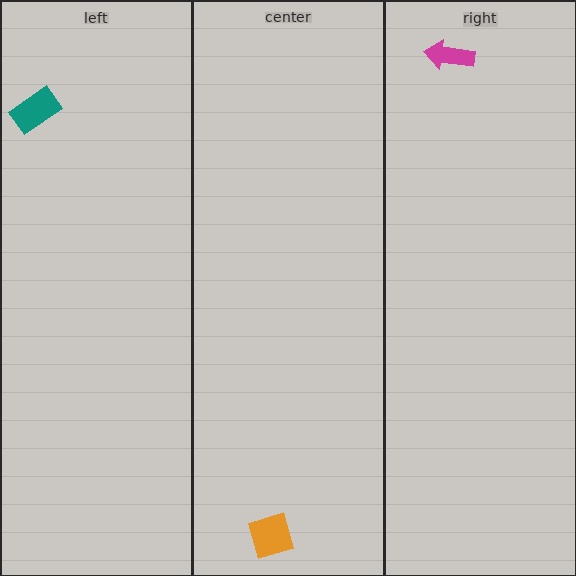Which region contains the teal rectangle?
The left region.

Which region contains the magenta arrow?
The right region.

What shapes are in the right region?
The magenta arrow.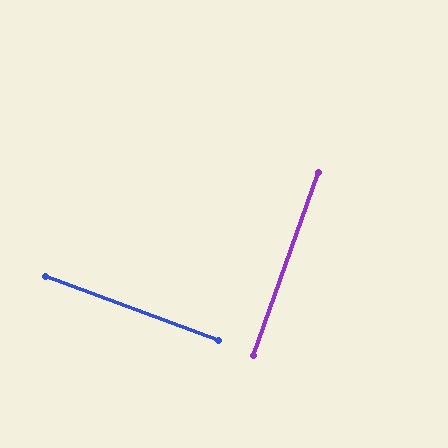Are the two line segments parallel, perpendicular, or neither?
Perpendicular — they meet at approximately 89°.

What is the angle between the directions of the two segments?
Approximately 89 degrees.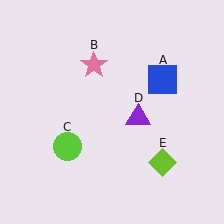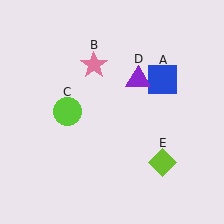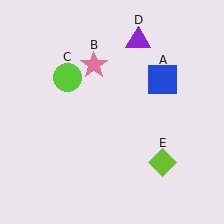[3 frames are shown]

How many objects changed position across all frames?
2 objects changed position: lime circle (object C), purple triangle (object D).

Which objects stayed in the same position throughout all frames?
Blue square (object A) and pink star (object B) and lime diamond (object E) remained stationary.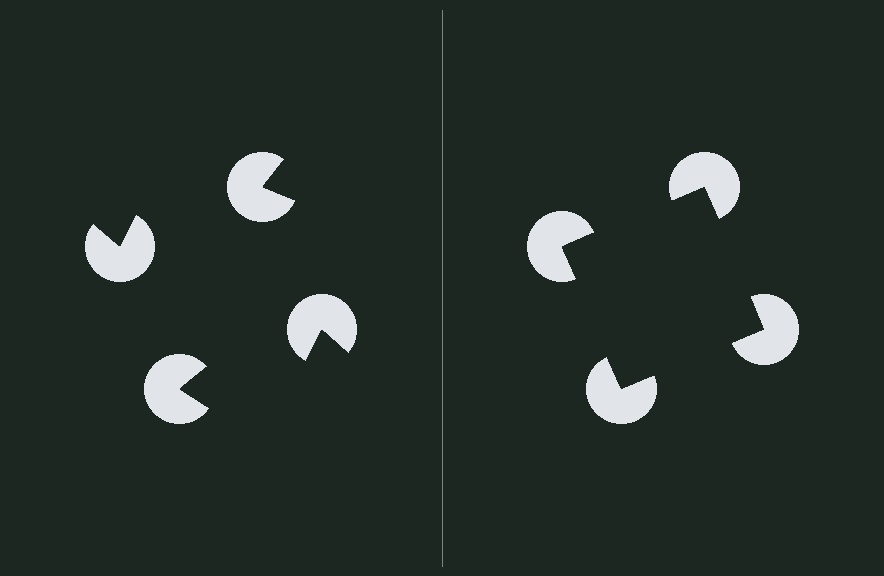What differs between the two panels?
The pac-man discs are positioned identically on both sides; only the wedge orientations differ. On the right they align to a square; on the left they are misaligned.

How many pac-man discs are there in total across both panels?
8 — 4 on each side.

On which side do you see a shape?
An illusory square appears on the right side. On the left side the wedge cuts are rotated, so no coherent shape forms.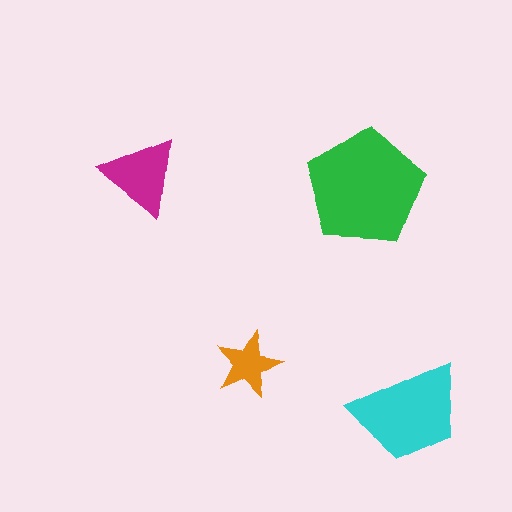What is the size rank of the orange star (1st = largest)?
4th.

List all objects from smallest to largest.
The orange star, the magenta triangle, the cyan trapezoid, the green pentagon.